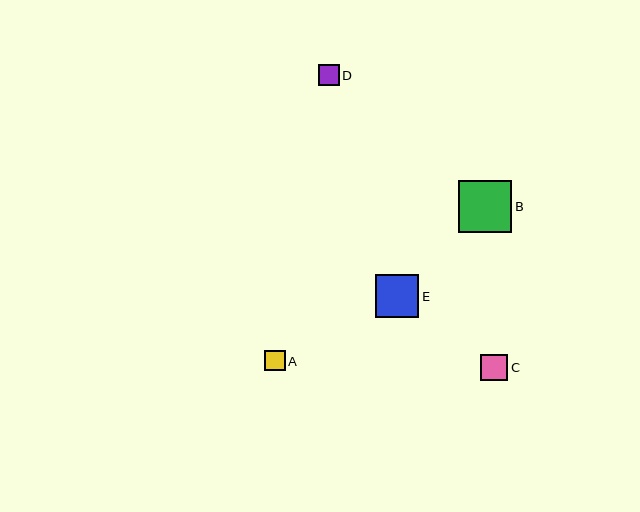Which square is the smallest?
Square A is the smallest with a size of approximately 20 pixels.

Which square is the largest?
Square B is the largest with a size of approximately 53 pixels.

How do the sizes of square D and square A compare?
Square D and square A are approximately the same size.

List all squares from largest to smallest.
From largest to smallest: B, E, C, D, A.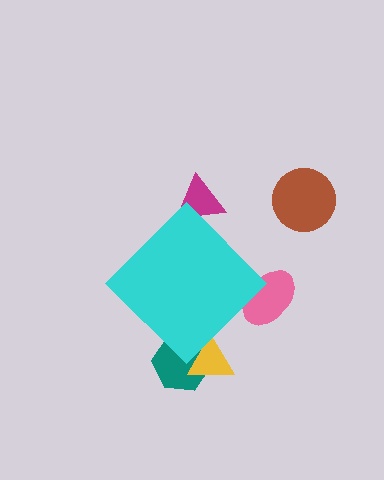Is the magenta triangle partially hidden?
Yes, the magenta triangle is partially hidden behind the cyan diamond.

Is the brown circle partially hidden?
No, the brown circle is fully visible.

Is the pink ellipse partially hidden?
Yes, the pink ellipse is partially hidden behind the cyan diamond.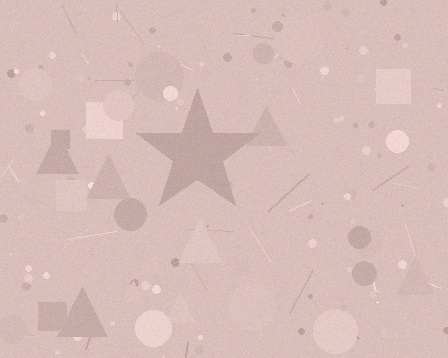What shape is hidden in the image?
A star is hidden in the image.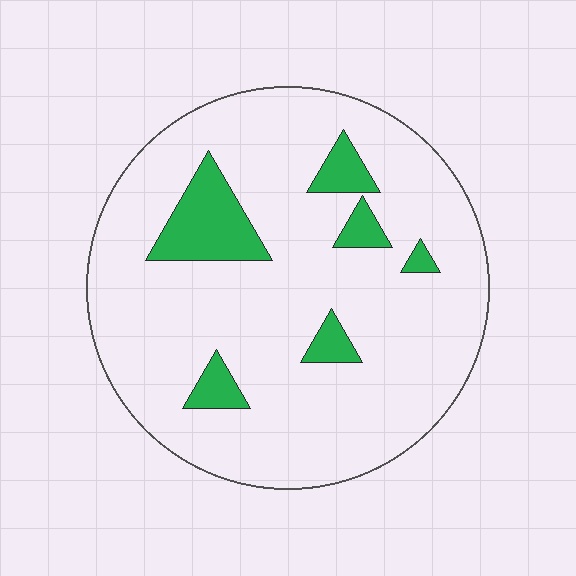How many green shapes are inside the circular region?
6.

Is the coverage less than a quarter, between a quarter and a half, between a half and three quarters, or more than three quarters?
Less than a quarter.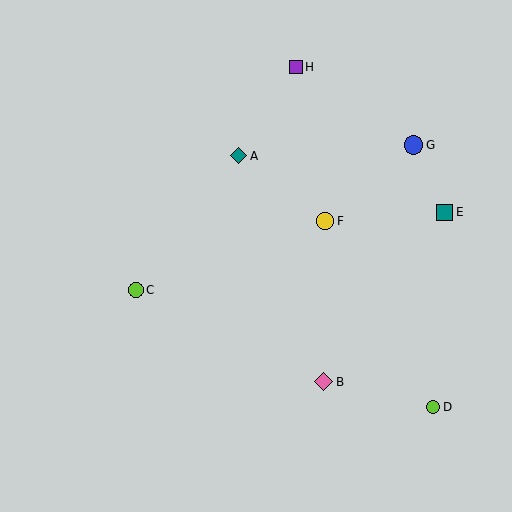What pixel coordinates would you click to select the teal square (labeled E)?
Click at (445, 212) to select the teal square E.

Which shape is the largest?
The pink diamond (labeled B) is the largest.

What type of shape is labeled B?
Shape B is a pink diamond.